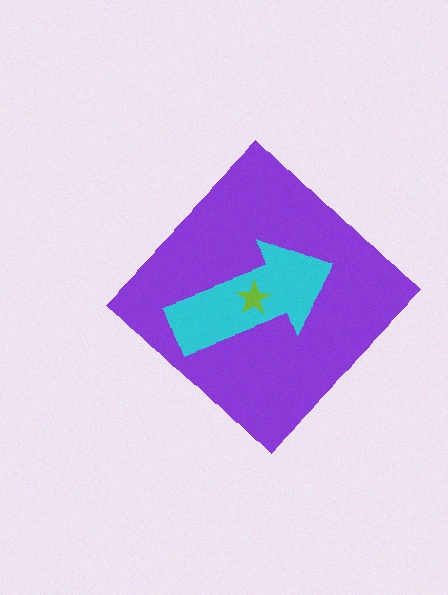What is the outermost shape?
The purple diamond.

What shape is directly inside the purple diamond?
The cyan arrow.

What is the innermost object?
The lime star.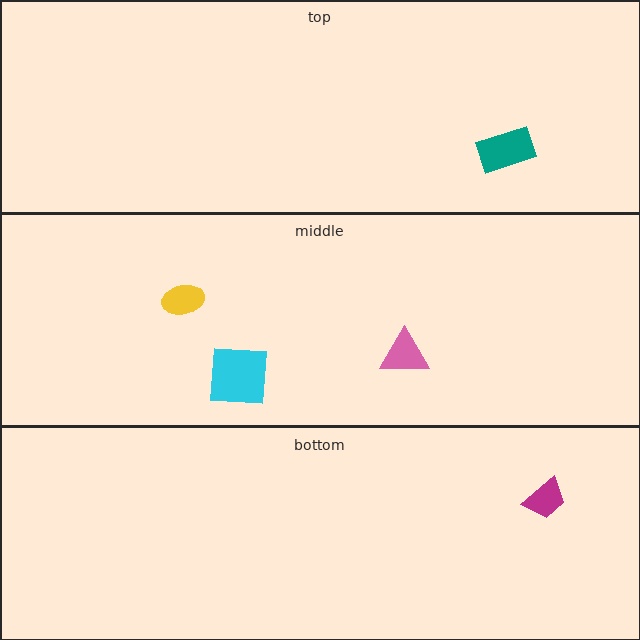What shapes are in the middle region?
The cyan square, the pink triangle, the yellow ellipse.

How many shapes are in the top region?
1.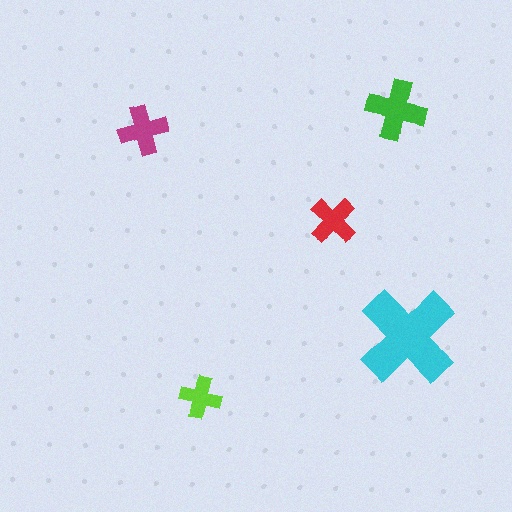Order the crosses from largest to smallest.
the cyan one, the green one, the magenta one, the red one, the lime one.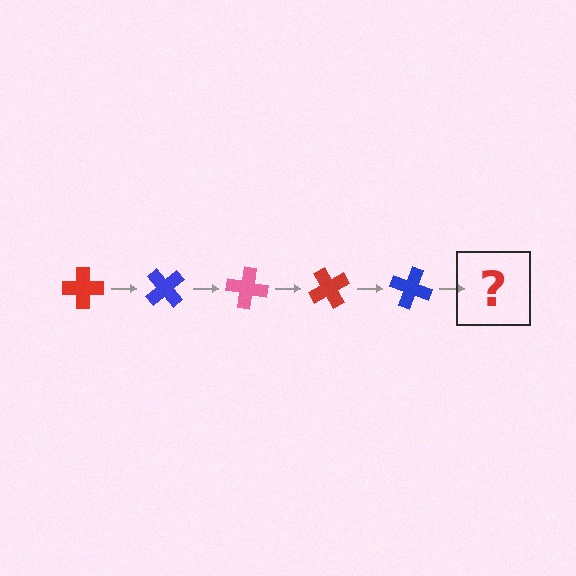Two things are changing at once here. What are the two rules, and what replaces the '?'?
The two rules are that it rotates 50 degrees each step and the color cycles through red, blue, and pink. The '?' should be a pink cross, rotated 250 degrees from the start.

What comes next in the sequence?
The next element should be a pink cross, rotated 250 degrees from the start.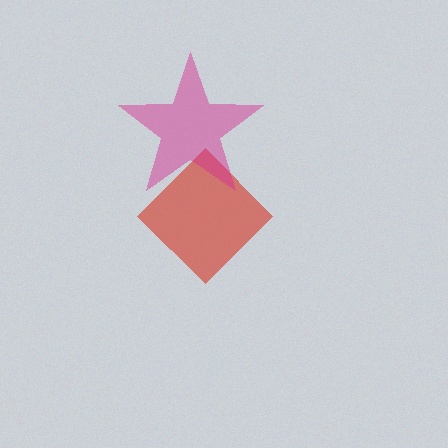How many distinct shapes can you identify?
There are 2 distinct shapes: a red diamond, a magenta star.